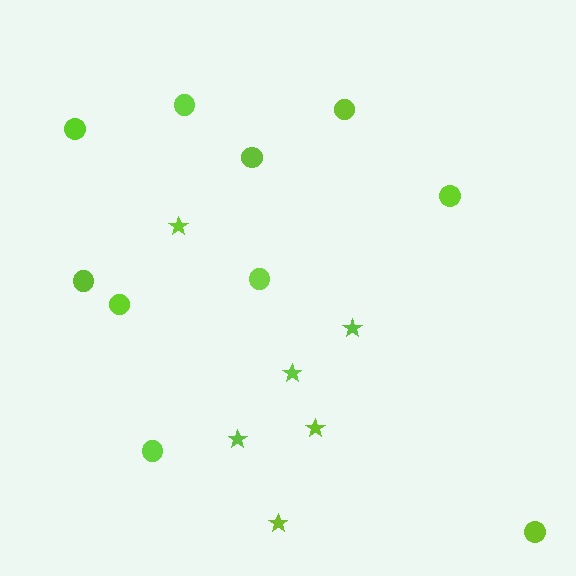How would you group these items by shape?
There are 2 groups: one group of stars (6) and one group of circles (10).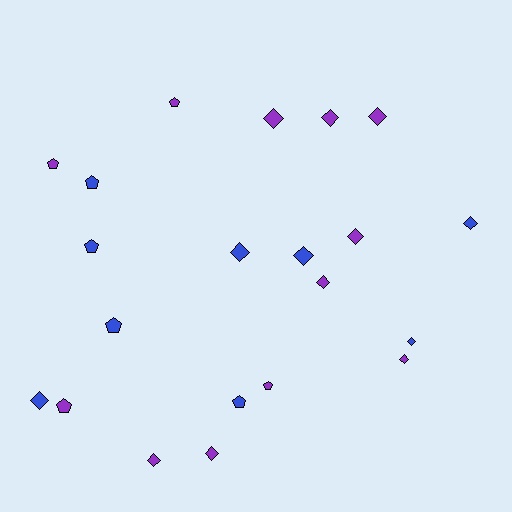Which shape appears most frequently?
Diamond, with 13 objects.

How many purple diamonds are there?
There are 8 purple diamonds.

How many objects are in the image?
There are 21 objects.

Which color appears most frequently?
Purple, with 12 objects.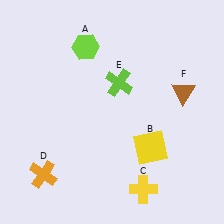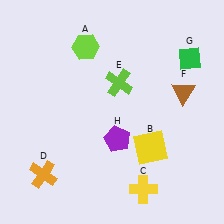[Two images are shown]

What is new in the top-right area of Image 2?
A green diamond (G) was added in the top-right area of Image 2.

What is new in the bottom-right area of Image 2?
A purple pentagon (H) was added in the bottom-right area of Image 2.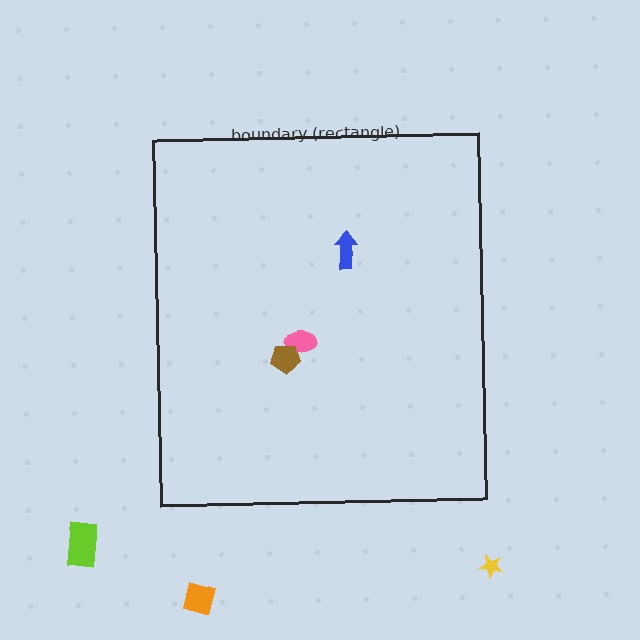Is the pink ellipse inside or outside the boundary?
Inside.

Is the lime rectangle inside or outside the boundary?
Outside.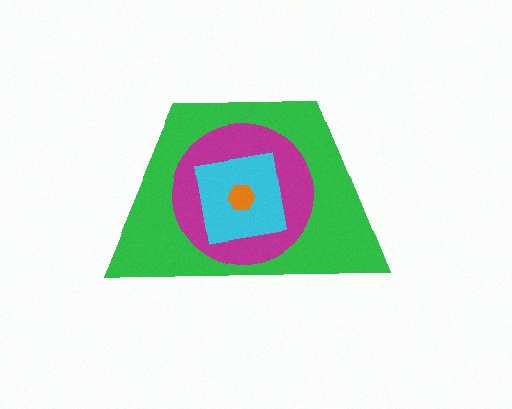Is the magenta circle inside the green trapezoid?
Yes.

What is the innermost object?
The orange hexagon.